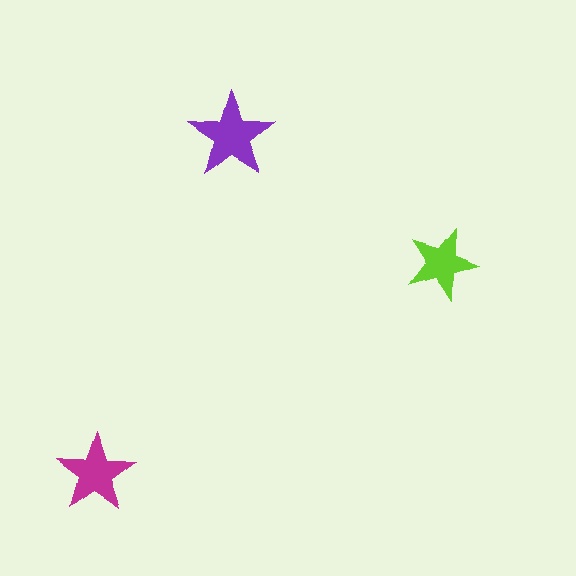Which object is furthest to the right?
The lime star is rightmost.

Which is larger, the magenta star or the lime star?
The magenta one.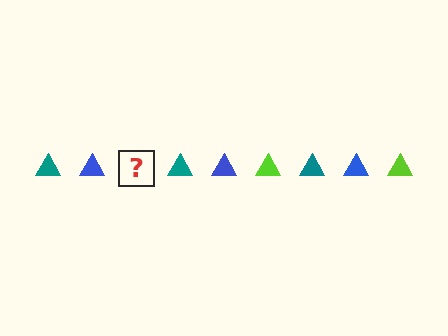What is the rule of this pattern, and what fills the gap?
The rule is that the pattern cycles through teal, blue, lime triangles. The gap should be filled with a lime triangle.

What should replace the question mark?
The question mark should be replaced with a lime triangle.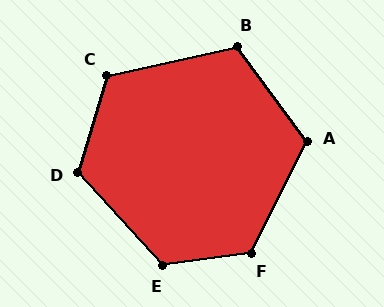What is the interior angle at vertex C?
Approximately 119 degrees (obtuse).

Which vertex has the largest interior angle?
F, at approximately 125 degrees.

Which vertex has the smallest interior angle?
B, at approximately 114 degrees.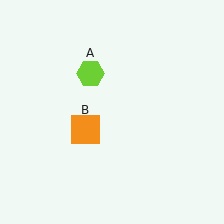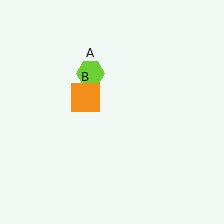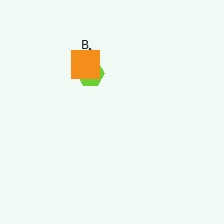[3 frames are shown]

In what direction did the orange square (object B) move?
The orange square (object B) moved up.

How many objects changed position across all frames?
1 object changed position: orange square (object B).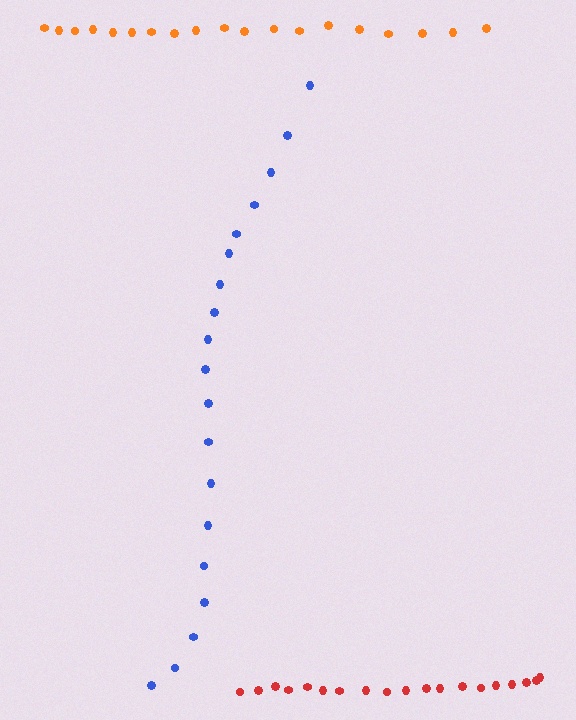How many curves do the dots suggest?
There are 3 distinct paths.